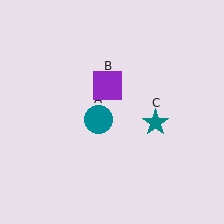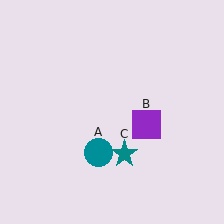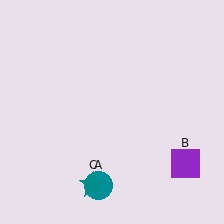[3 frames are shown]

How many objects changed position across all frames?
3 objects changed position: teal circle (object A), purple square (object B), teal star (object C).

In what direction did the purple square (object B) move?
The purple square (object B) moved down and to the right.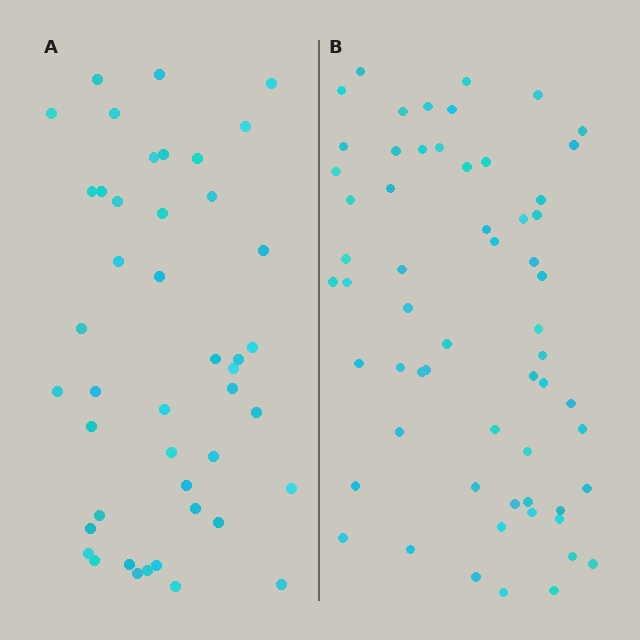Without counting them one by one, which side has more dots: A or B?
Region B (the right region) has more dots.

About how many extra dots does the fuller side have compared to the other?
Region B has approximately 15 more dots than region A.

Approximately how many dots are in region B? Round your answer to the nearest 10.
About 60 dots.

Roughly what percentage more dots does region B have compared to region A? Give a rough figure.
About 35% more.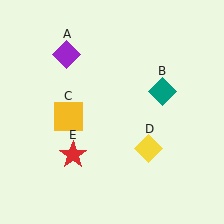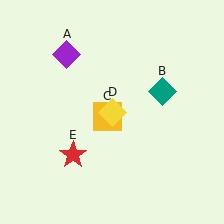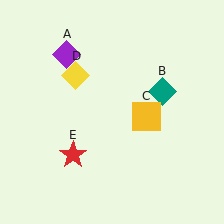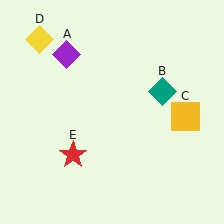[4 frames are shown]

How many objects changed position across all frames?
2 objects changed position: yellow square (object C), yellow diamond (object D).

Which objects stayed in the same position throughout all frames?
Purple diamond (object A) and teal diamond (object B) and red star (object E) remained stationary.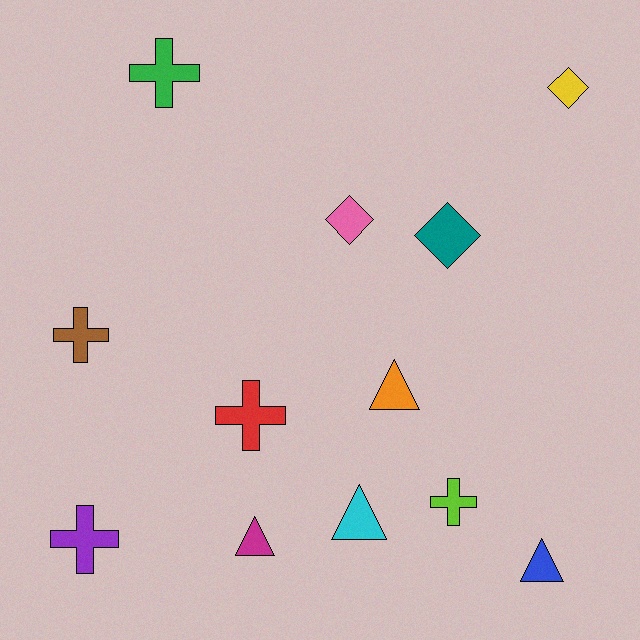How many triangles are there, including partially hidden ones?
There are 4 triangles.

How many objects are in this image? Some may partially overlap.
There are 12 objects.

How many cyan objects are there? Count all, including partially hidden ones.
There is 1 cyan object.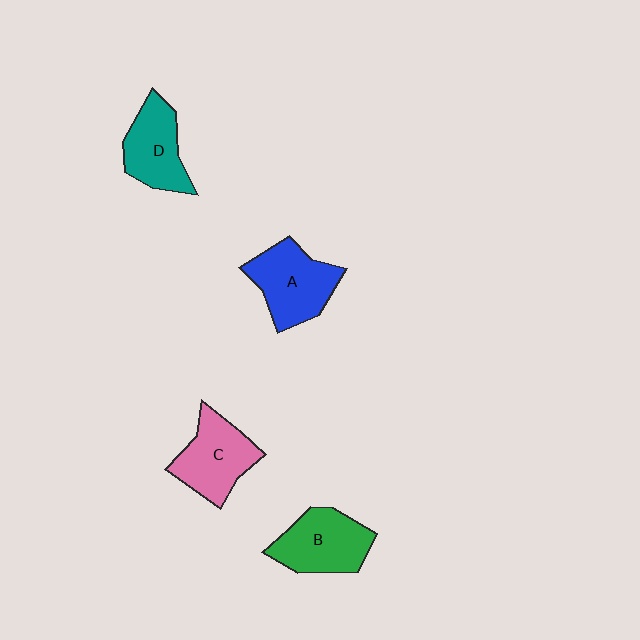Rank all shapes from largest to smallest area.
From largest to smallest: A (blue), B (green), C (pink), D (teal).